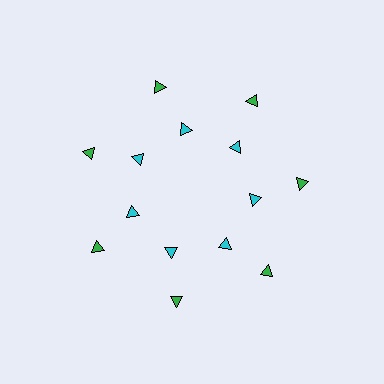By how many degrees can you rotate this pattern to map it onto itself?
The pattern maps onto itself every 51 degrees of rotation.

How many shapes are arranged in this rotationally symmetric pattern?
There are 14 shapes, arranged in 7 groups of 2.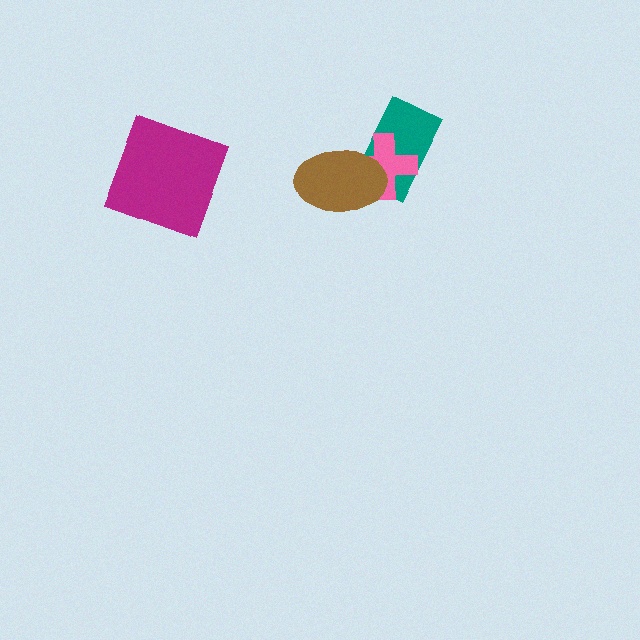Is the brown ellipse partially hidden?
No, no other shape covers it.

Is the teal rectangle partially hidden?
Yes, it is partially covered by another shape.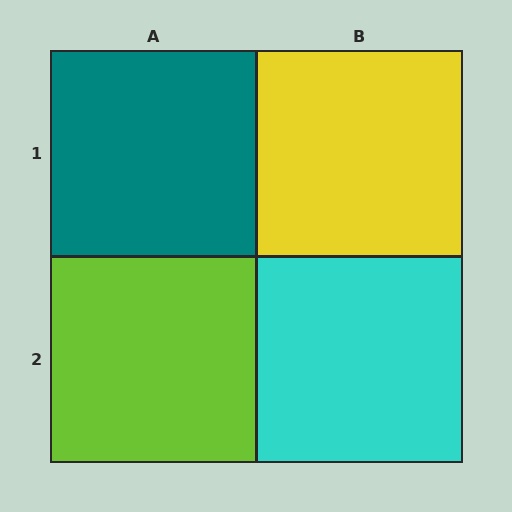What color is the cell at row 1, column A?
Teal.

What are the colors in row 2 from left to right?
Lime, cyan.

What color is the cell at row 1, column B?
Yellow.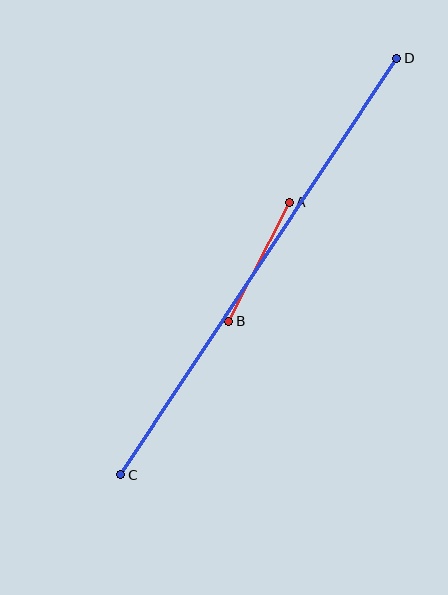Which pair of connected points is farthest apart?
Points C and D are farthest apart.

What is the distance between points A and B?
The distance is approximately 134 pixels.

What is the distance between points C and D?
The distance is approximately 500 pixels.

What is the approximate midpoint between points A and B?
The midpoint is at approximately (259, 262) pixels.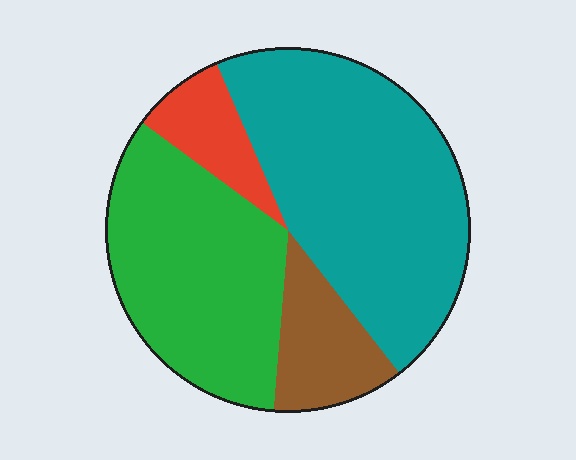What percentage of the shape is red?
Red covers 8% of the shape.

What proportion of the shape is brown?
Brown covers 12% of the shape.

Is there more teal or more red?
Teal.